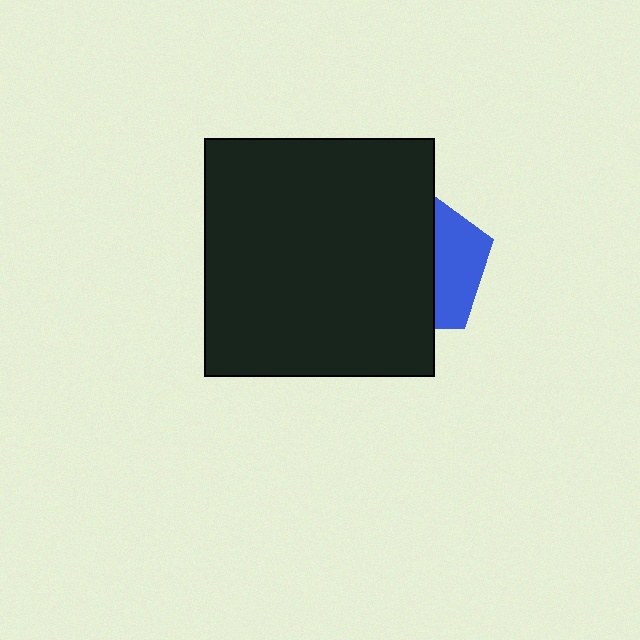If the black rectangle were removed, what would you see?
You would see the complete blue pentagon.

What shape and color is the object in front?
The object in front is a black rectangle.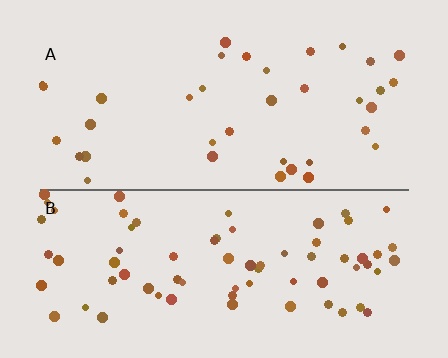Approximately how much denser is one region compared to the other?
Approximately 2.0× — region B over region A.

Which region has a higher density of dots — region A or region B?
B (the bottom).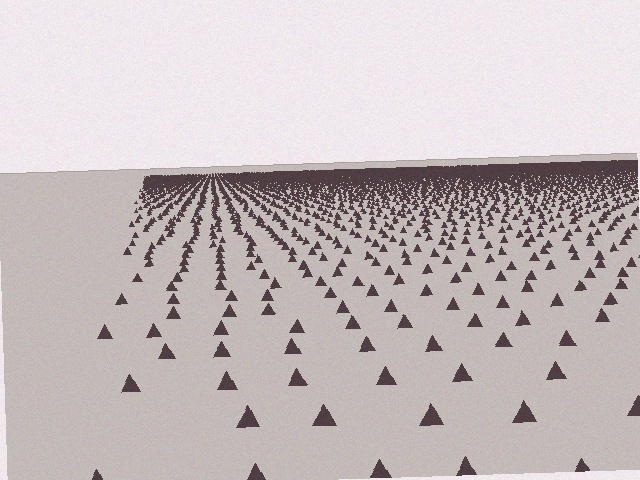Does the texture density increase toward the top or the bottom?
Density increases toward the top.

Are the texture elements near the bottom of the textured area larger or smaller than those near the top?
Larger. Near the bottom, elements are closer to the viewer and appear at a bigger on-screen size.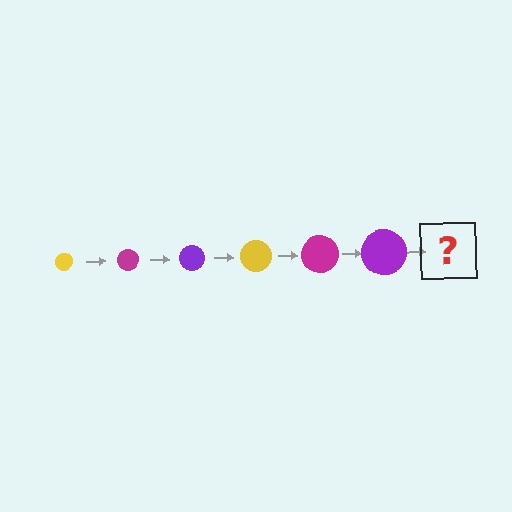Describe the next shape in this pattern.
It should be a yellow circle, larger than the previous one.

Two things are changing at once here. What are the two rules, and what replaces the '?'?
The two rules are that the circle grows larger each step and the color cycles through yellow, magenta, and purple. The '?' should be a yellow circle, larger than the previous one.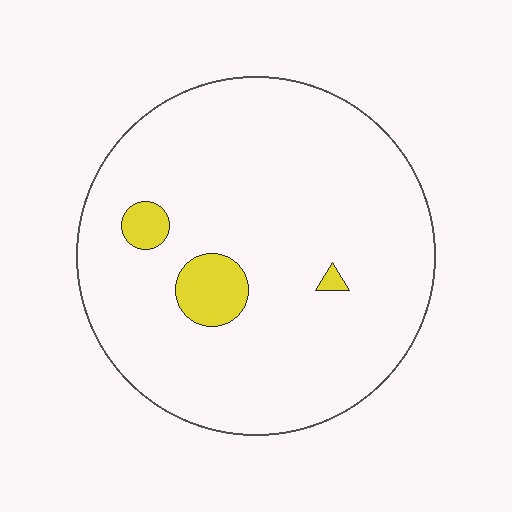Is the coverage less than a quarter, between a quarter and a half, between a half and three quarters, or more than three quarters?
Less than a quarter.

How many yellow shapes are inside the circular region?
3.